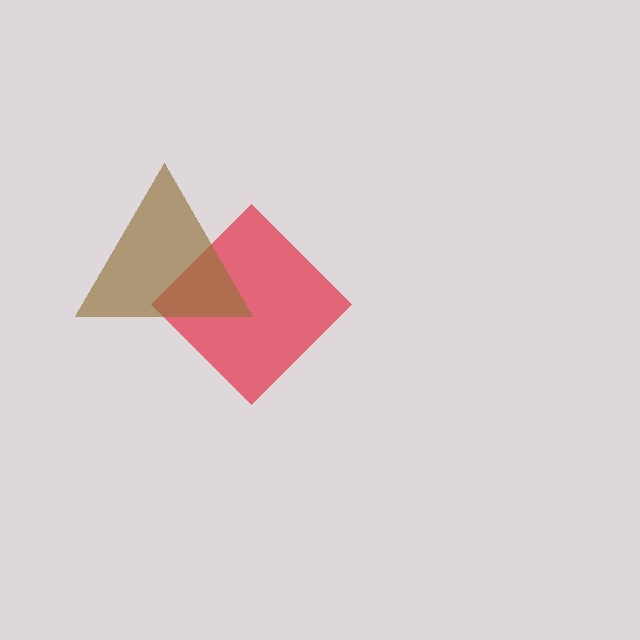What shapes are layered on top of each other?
The layered shapes are: a red diamond, a brown triangle.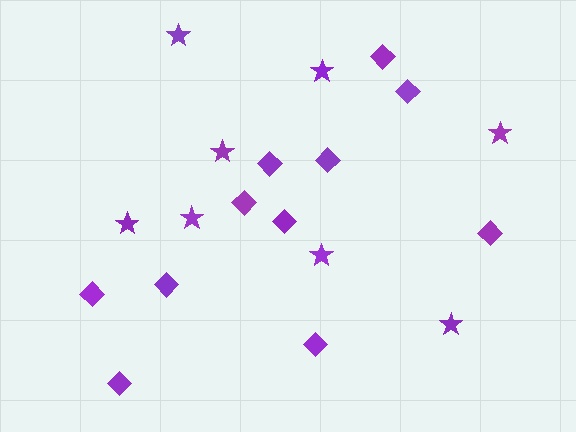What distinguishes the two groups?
There are 2 groups: one group of stars (8) and one group of diamonds (11).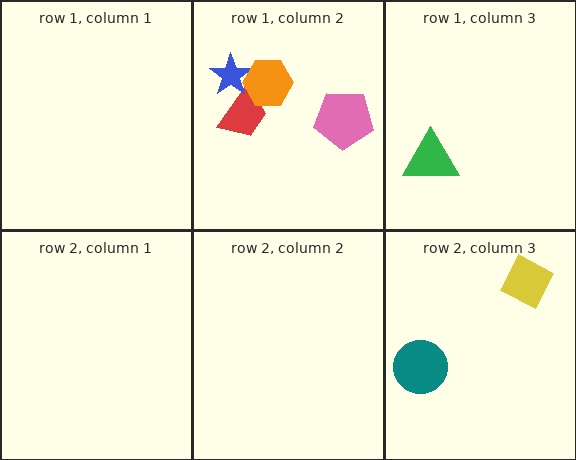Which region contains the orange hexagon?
The row 1, column 2 region.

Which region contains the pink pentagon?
The row 1, column 2 region.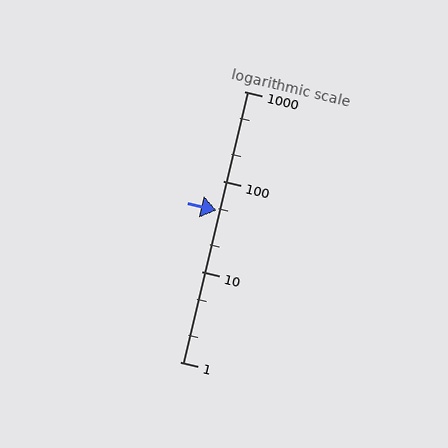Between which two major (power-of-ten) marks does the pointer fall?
The pointer is between 10 and 100.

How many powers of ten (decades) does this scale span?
The scale spans 3 decades, from 1 to 1000.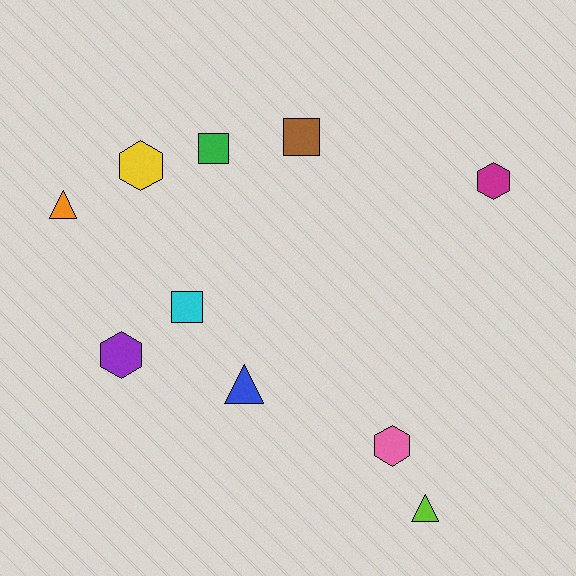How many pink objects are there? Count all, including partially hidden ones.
There is 1 pink object.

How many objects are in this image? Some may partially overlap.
There are 10 objects.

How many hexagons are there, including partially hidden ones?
There are 4 hexagons.